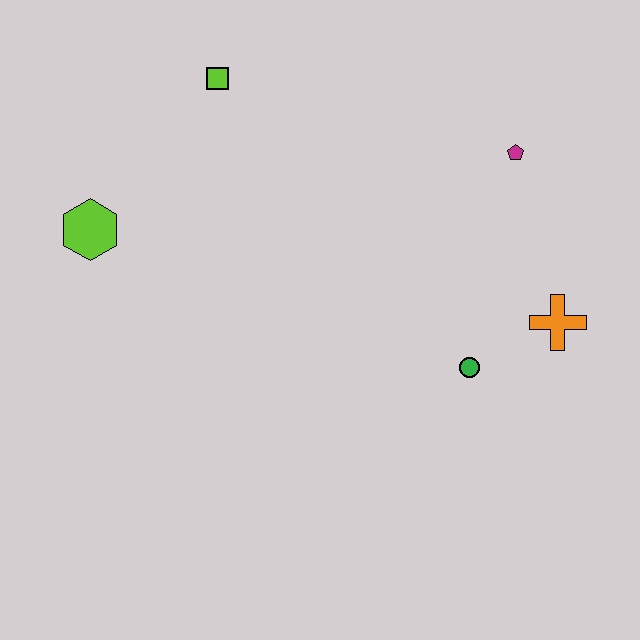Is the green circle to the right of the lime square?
Yes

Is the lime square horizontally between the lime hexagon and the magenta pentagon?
Yes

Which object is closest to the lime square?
The lime hexagon is closest to the lime square.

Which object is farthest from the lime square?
The orange cross is farthest from the lime square.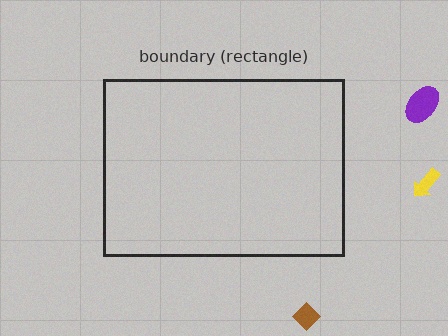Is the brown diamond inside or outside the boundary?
Outside.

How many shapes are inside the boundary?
0 inside, 3 outside.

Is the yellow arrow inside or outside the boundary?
Outside.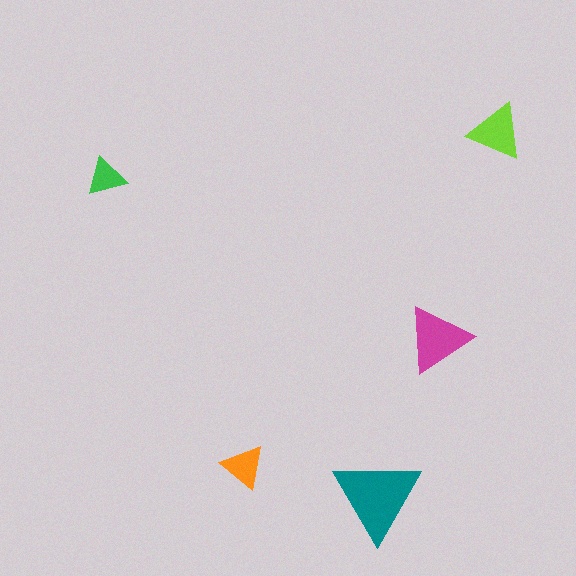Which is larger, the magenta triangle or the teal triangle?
The teal one.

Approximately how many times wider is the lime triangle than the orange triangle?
About 1.5 times wider.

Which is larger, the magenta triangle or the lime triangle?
The magenta one.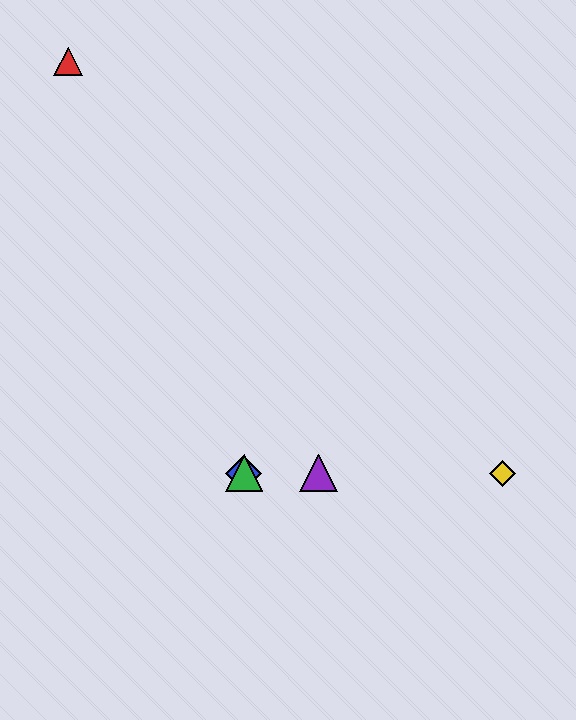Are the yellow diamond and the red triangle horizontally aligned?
No, the yellow diamond is at y≈473 and the red triangle is at y≈61.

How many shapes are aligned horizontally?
4 shapes (the blue diamond, the green triangle, the yellow diamond, the purple triangle) are aligned horizontally.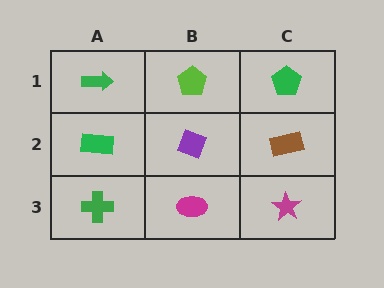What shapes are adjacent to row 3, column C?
A brown rectangle (row 2, column C), a magenta ellipse (row 3, column B).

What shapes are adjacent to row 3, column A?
A green rectangle (row 2, column A), a magenta ellipse (row 3, column B).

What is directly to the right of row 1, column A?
A lime pentagon.